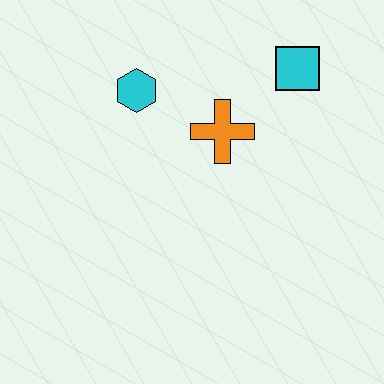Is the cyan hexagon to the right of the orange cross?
No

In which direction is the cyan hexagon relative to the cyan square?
The cyan hexagon is to the left of the cyan square.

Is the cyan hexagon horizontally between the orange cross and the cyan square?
No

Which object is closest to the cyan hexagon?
The orange cross is closest to the cyan hexagon.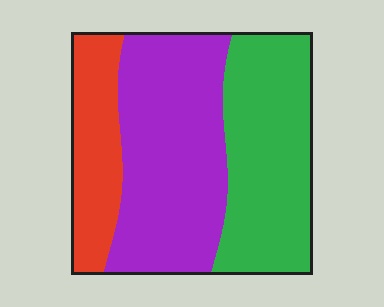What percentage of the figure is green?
Green covers about 35% of the figure.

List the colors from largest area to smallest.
From largest to smallest: purple, green, red.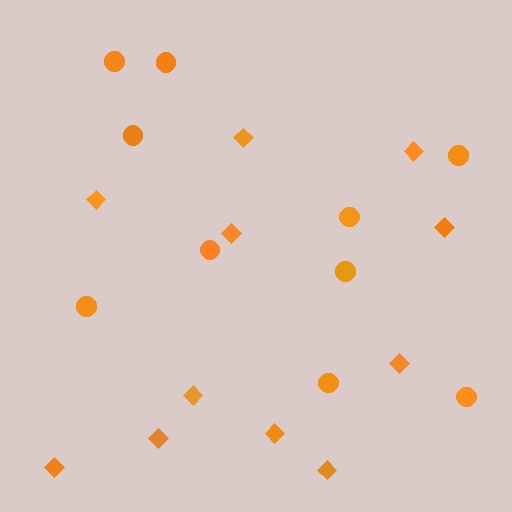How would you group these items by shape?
There are 2 groups: one group of circles (10) and one group of diamonds (11).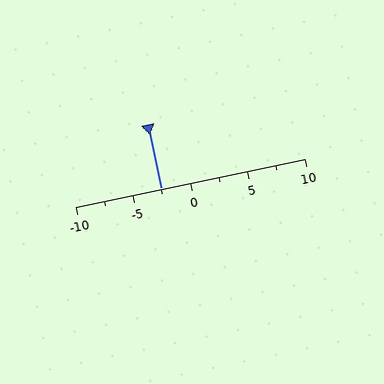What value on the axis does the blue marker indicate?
The marker indicates approximately -2.5.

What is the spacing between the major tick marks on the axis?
The major ticks are spaced 5 apart.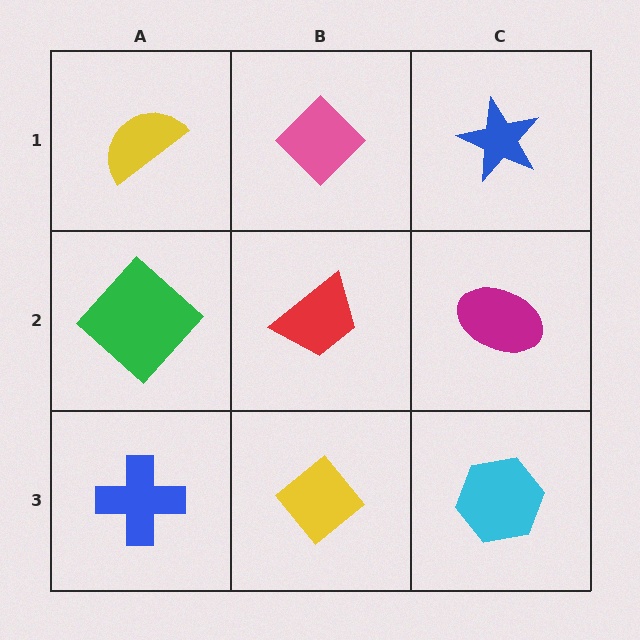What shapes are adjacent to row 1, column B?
A red trapezoid (row 2, column B), a yellow semicircle (row 1, column A), a blue star (row 1, column C).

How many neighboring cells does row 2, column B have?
4.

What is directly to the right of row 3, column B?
A cyan hexagon.